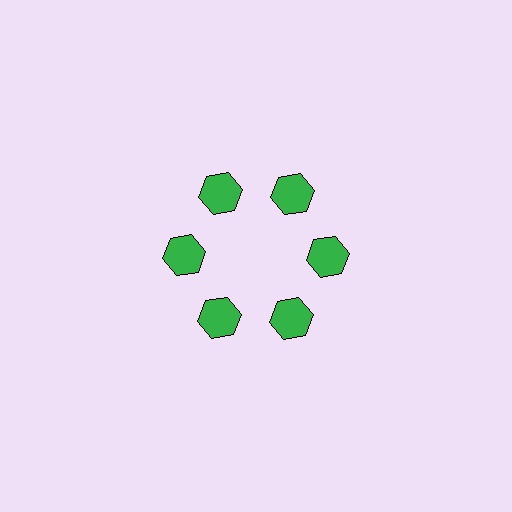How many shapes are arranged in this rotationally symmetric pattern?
There are 6 shapes, arranged in 6 groups of 1.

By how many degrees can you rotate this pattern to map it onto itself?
The pattern maps onto itself every 60 degrees of rotation.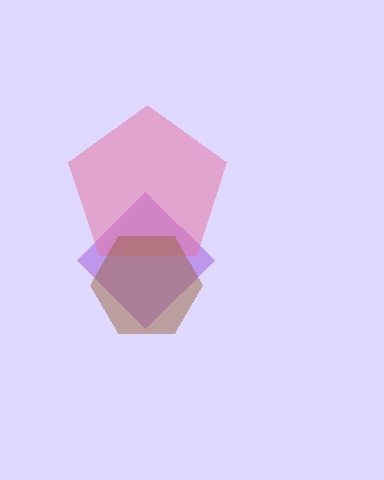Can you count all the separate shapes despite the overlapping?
Yes, there are 3 separate shapes.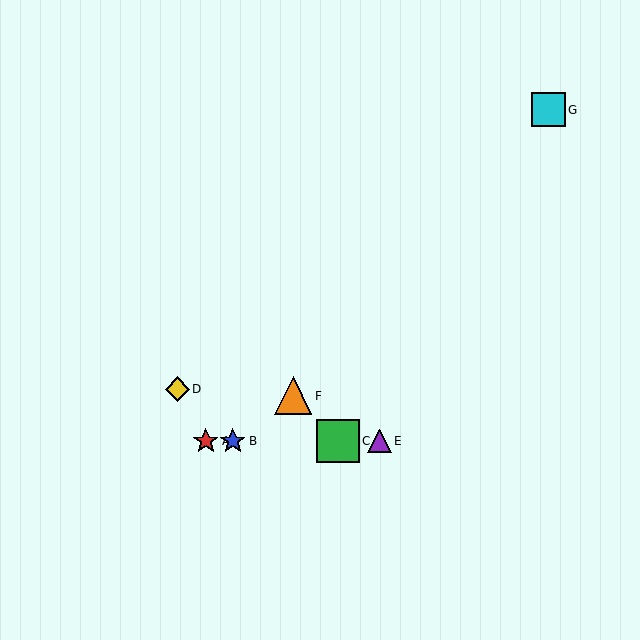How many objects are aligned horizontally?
4 objects (A, B, C, E) are aligned horizontally.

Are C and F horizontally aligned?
No, C is at y≈441 and F is at y≈396.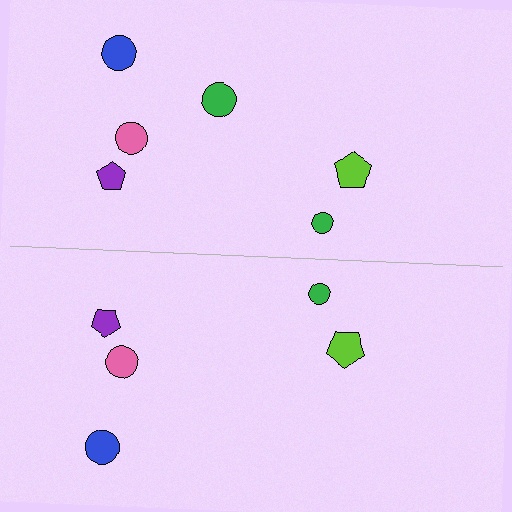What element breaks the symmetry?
A green circle is missing from the bottom side.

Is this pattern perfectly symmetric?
No, the pattern is not perfectly symmetric. A green circle is missing from the bottom side.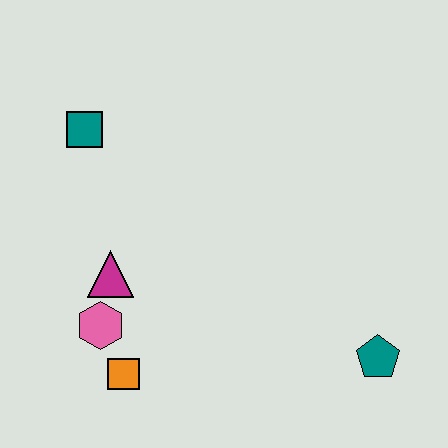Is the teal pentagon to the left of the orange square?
No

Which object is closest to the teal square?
The magenta triangle is closest to the teal square.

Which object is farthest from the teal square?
The teal pentagon is farthest from the teal square.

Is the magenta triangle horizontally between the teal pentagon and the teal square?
Yes